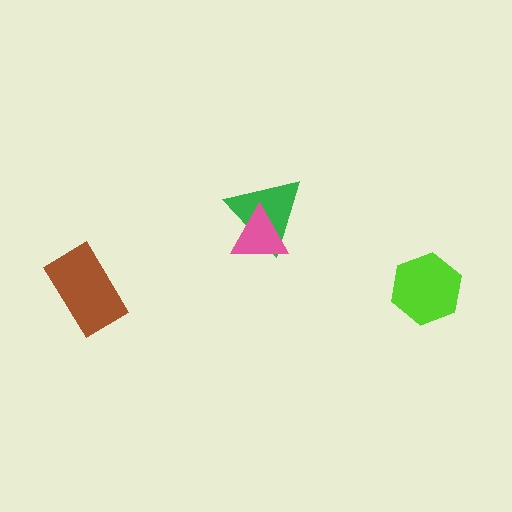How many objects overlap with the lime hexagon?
0 objects overlap with the lime hexagon.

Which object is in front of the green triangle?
The pink triangle is in front of the green triangle.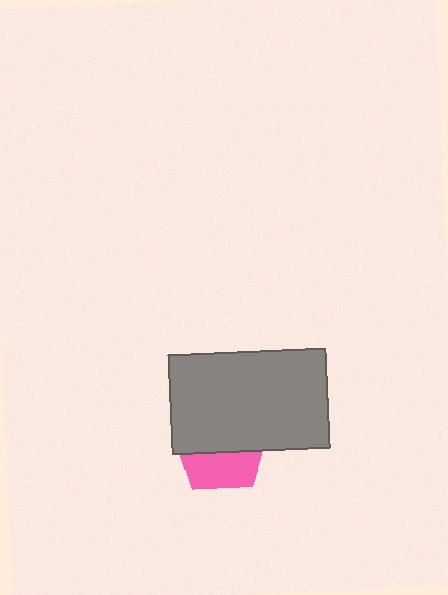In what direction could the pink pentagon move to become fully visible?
The pink pentagon could move down. That would shift it out from behind the gray rectangle entirely.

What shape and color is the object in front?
The object in front is a gray rectangle.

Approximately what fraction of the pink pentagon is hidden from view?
Roughly 61% of the pink pentagon is hidden behind the gray rectangle.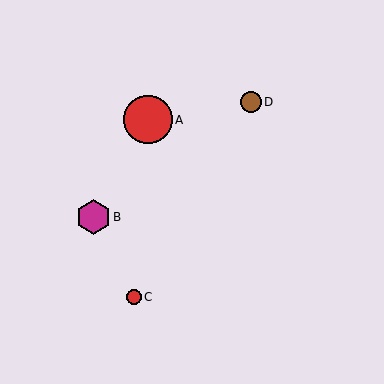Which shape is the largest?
The red circle (labeled A) is the largest.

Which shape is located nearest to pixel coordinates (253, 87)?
The brown circle (labeled D) at (251, 102) is nearest to that location.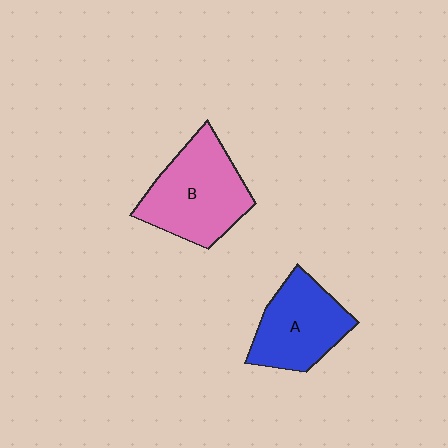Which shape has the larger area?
Shape B (pink).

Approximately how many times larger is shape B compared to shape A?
Approximately 1.2 times.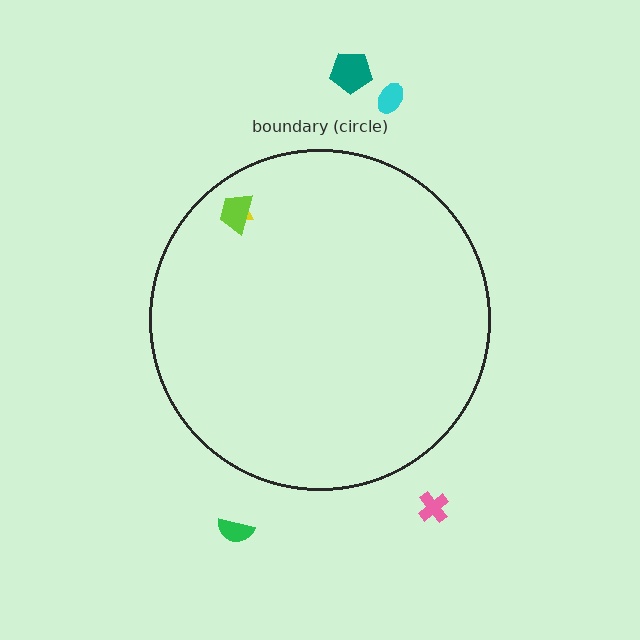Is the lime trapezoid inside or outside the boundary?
Inside.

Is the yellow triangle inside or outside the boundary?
Inside.